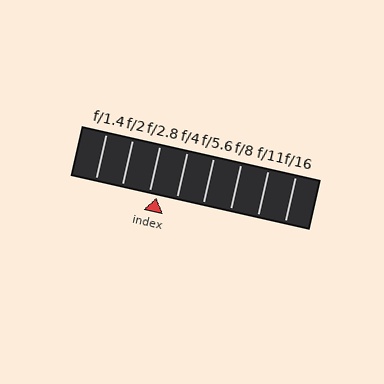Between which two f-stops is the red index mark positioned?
The index mark is between f/2.8 and f/4.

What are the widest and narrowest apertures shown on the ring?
The widest aperture shown is f/1.4 and the narrowest is f/16.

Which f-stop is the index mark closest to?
The index mark is closest to f/2.8.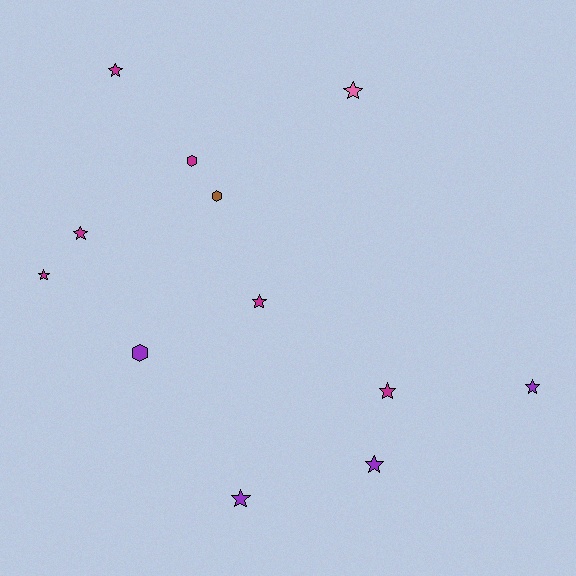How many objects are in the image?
There are 12 objects.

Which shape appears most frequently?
Star, with 9 objects.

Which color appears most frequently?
Magenta, with 6 objects.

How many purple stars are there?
There are 3 purple stars.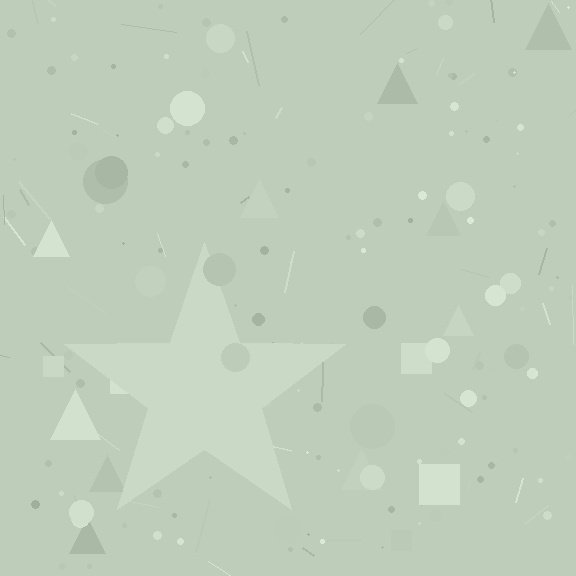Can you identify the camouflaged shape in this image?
The camouflaged shape is a star.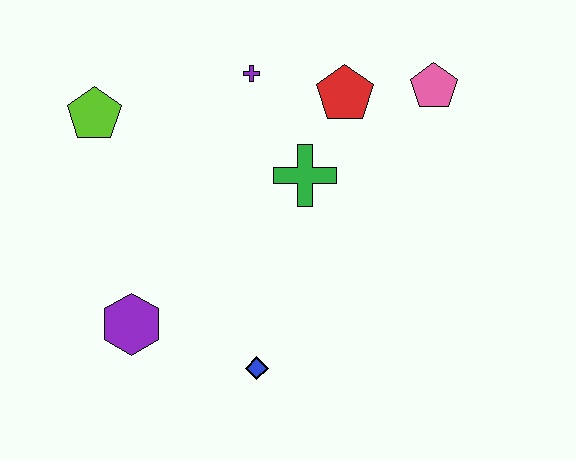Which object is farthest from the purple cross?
The blue diamond is farthest from the purple cross.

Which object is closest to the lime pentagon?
The purple cross is closest to the lime pentagon.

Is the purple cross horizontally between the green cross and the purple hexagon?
Yes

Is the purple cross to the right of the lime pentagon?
Yes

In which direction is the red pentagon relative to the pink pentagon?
The red pentagon is to the left of the pink pentagon.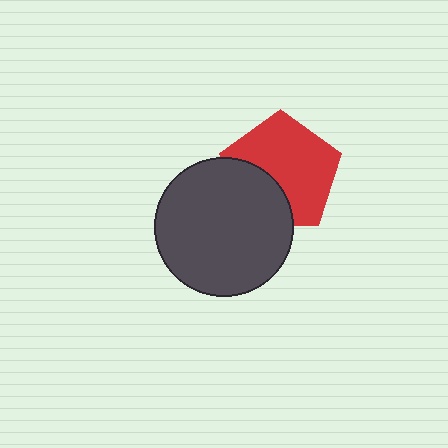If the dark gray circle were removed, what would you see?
You would see the complete red pentagon.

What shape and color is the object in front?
The object in front is a dark gray circle.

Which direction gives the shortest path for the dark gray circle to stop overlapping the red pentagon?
Moving toward the lower-left gives the shortest separation.